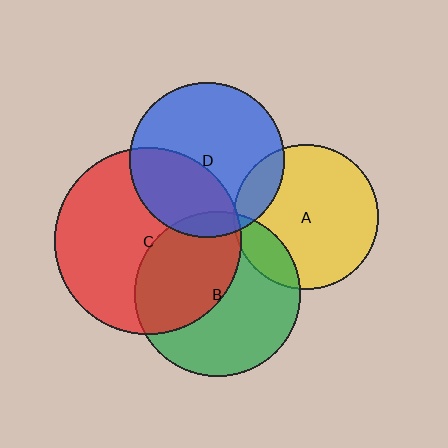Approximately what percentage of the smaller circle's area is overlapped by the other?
Approximately 15%.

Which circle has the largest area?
Circle C (red).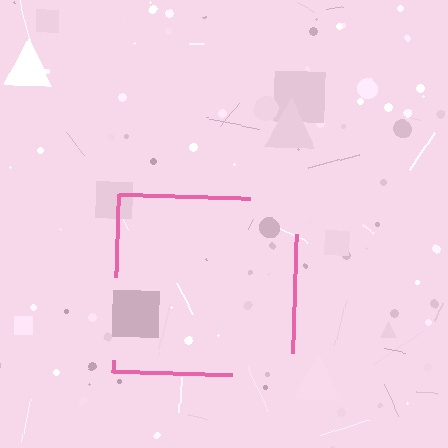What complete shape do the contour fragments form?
The contour fragments form a square.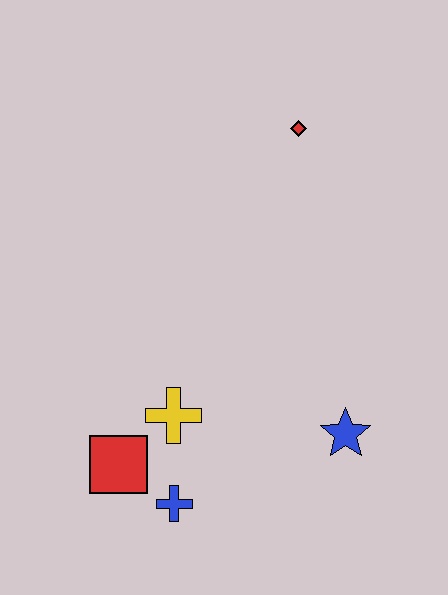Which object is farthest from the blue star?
The red diamond is farthest from the blue star.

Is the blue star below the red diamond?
Yes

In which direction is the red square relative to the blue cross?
The red square is to the left of the blue cross.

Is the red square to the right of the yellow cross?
No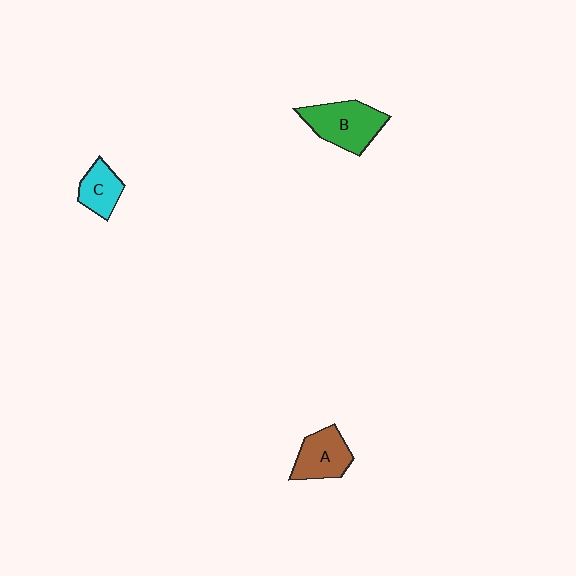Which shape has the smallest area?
Shape C (cyan).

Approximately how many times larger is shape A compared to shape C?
Approximately 1.3 times.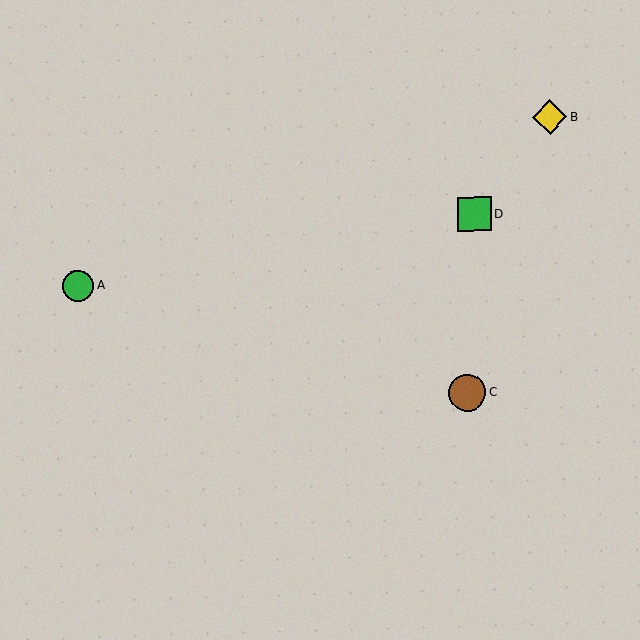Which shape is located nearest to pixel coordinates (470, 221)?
The green square (labeled D) at (474, 214) is nearest to that location.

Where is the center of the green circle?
The center of the green circle is at (78, 286).